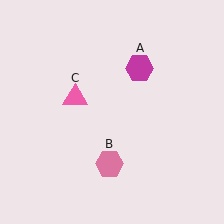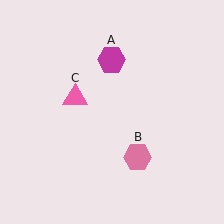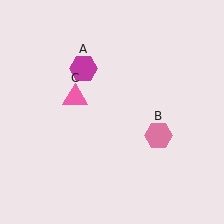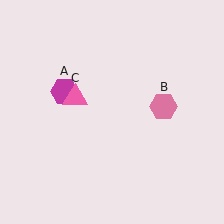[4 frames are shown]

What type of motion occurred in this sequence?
The magenta hexagon (object A), pink hexagon (object B) rotated counterclockwise around the center of the scene.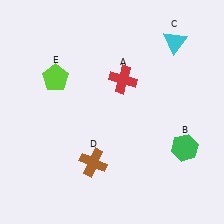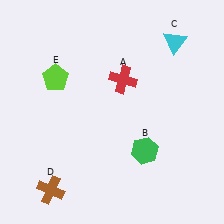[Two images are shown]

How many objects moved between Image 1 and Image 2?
2 objects moved between the two images.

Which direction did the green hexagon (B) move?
The green hexagon (B) moved left.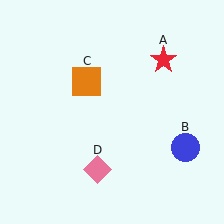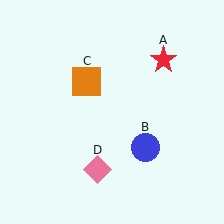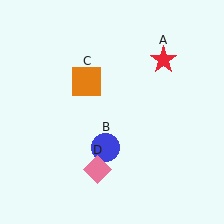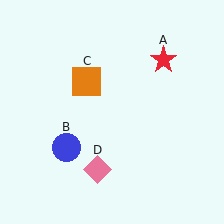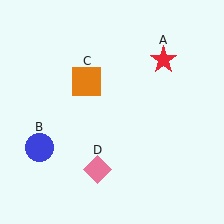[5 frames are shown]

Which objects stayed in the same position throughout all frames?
Red star (object A) and orange square (object C) and pink diamond (object D) remained stationary.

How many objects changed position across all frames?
1 object changed position: blue circle (object B).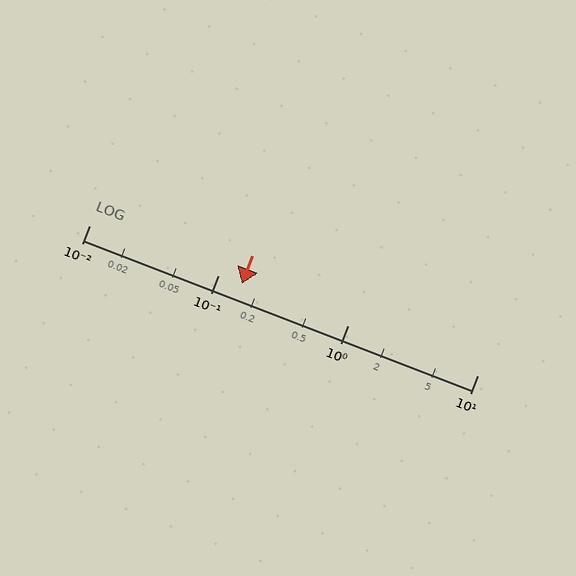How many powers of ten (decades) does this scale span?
The scale spans 3 decades, from 0.01 to 10.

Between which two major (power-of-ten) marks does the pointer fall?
The pointer is between 0.1 and 1.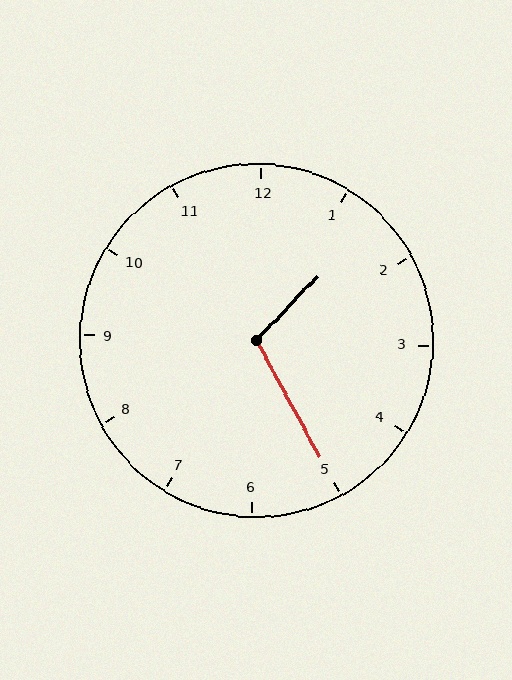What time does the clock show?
1:25.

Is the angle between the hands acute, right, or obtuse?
It is obtuse.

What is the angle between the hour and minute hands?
Approximately 108 degrees.